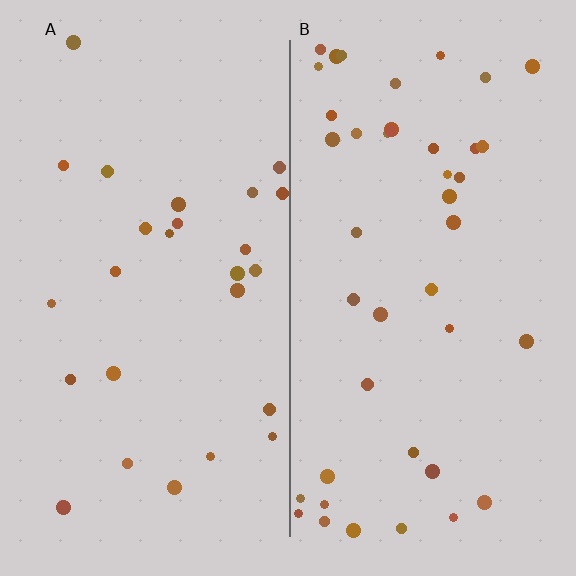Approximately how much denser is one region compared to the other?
Approximately 1.6× — region B over region A.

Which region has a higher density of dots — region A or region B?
B (the right).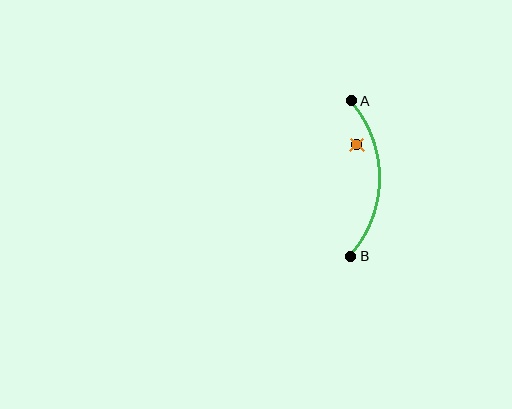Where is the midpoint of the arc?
The arc midpoint is the point on the curve farthest from the straight line joining A and B. It sits to the right of that line.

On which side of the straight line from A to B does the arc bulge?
The arc bulges to the right of the straight line connecting A and B.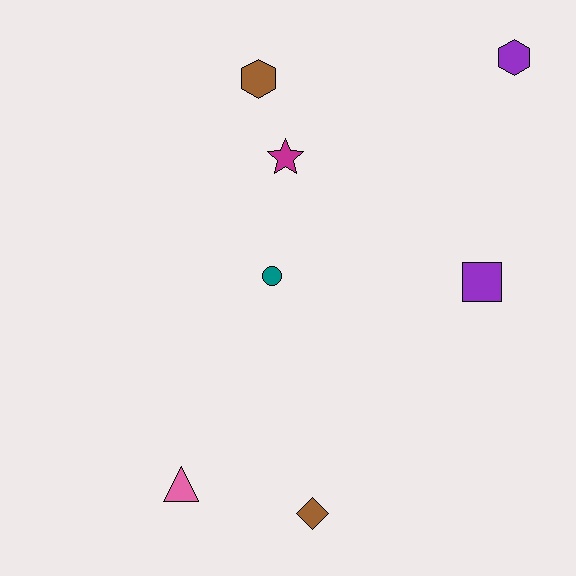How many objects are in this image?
There are 7 objects.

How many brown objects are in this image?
There are 2 brown objects.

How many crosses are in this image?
There are no crosses.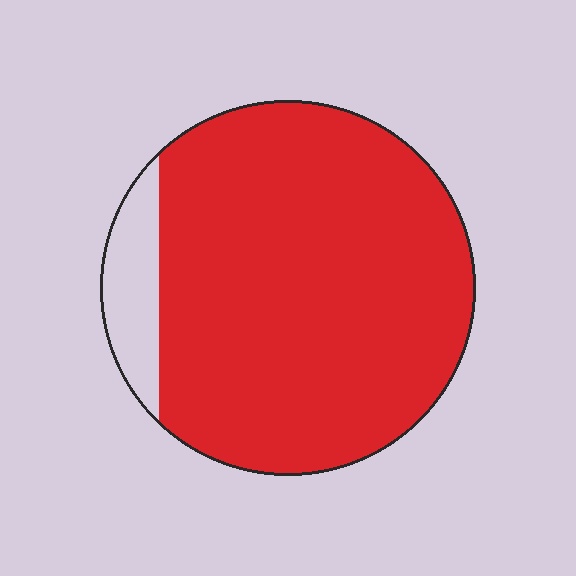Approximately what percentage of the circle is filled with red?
Approximately 90%.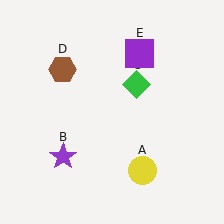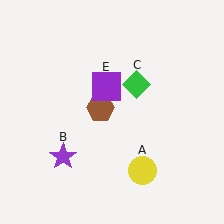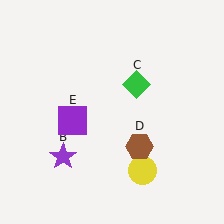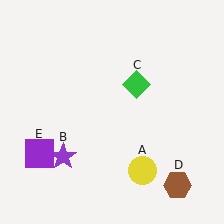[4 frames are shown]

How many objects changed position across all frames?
2 objects changed position: brown hexagon (object D), purple square (object E).